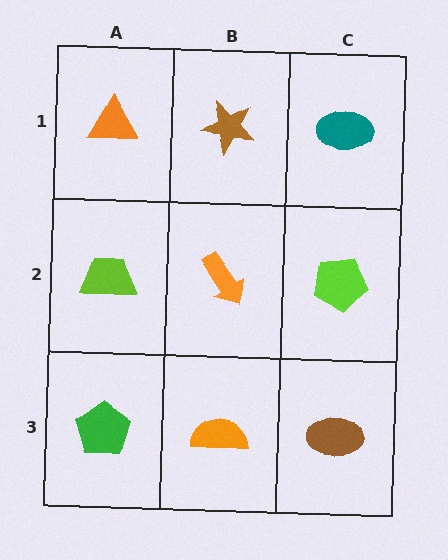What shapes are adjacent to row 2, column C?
A teal ellipse (row 1, column C), a brown ellipse (row 3, column C), an orange arrow (row 2, column B).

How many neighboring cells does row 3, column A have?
2.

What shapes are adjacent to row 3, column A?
A lime trapezoid (row 2, column A), an orange semicircle (row 3, column B).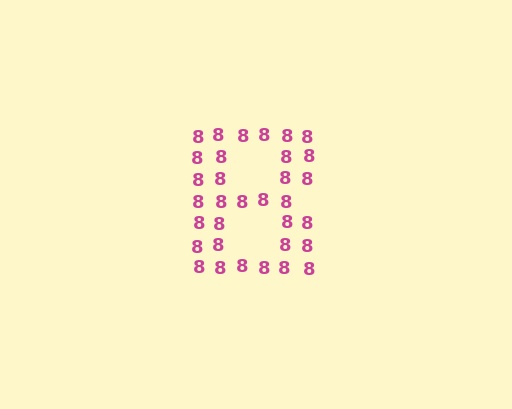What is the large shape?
The large shape is the letter B.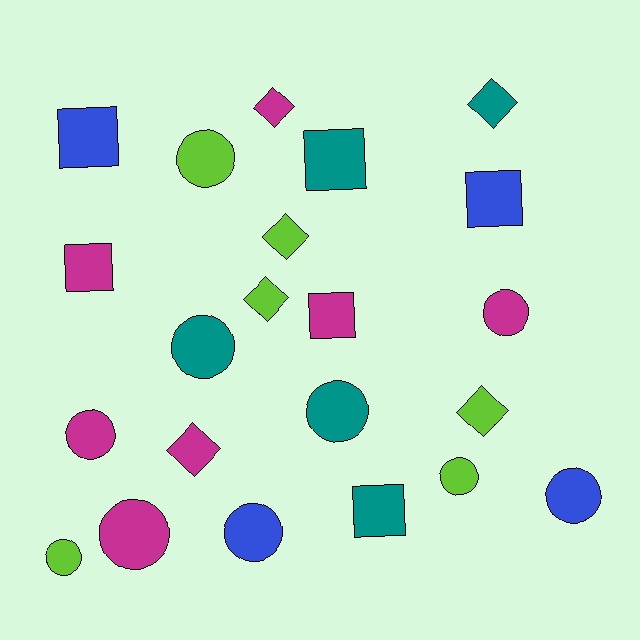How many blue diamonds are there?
There are no blue diamonds.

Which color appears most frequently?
Magenta, with 7 objects.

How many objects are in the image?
There are 22 objects.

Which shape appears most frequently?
Circle, with 10 objects.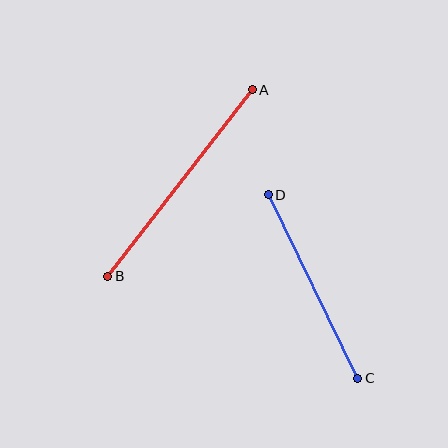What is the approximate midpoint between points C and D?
The midpoint is at approximately (313, 286) pixels.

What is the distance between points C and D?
The distance is approximately 204 pixels.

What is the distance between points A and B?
The distance is approximately 236 pixels.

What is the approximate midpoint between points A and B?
The midpoint is at approximately (180, 183) pixels.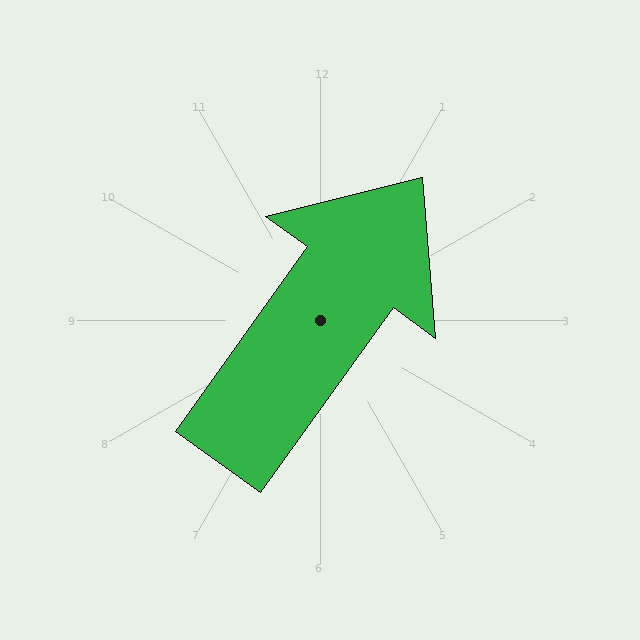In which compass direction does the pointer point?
Northeast.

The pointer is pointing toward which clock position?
Roughly 1 o'clock.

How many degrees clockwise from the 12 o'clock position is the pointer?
Approximately 36 degrees.